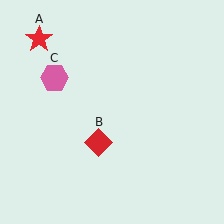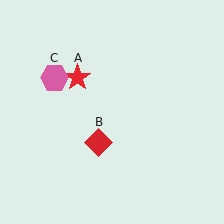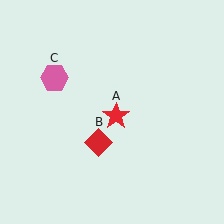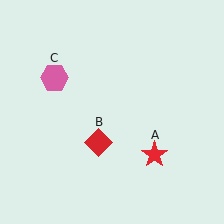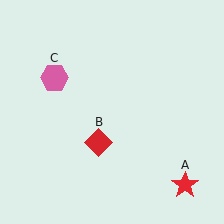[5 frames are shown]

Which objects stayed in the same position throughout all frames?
Red diamond (object B) and pink hexagon (object C) remained stationary.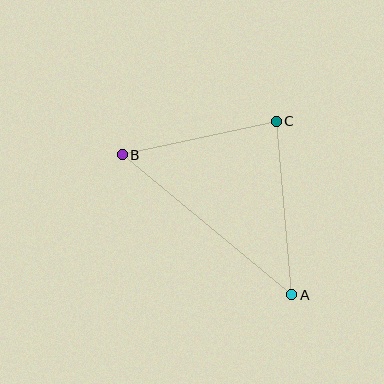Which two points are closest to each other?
Points B and C are closest to each other.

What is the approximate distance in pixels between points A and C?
The distance between A and C is approximately 174 pixels.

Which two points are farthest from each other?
Points A and B are farthest from each other.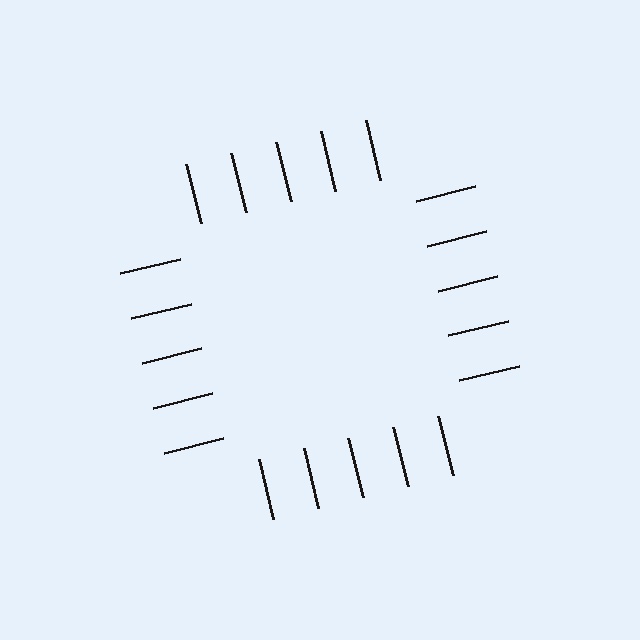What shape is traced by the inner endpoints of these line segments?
An illusory square — the line segments terminate on its edges but no continuous stroke is drawn.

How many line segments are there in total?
20 — 5 along each of the 4 edges.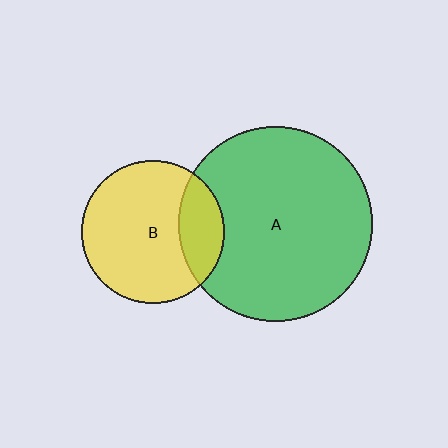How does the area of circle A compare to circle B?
Approximately 1.9 times.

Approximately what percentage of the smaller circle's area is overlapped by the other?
Approximately 25%.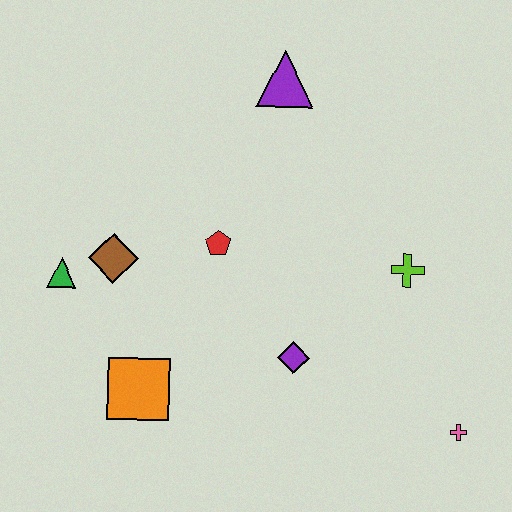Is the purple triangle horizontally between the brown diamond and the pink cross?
Yes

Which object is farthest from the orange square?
The purple triangle is farthest from the orange square.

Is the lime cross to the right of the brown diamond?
Yes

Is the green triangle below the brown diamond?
Yes